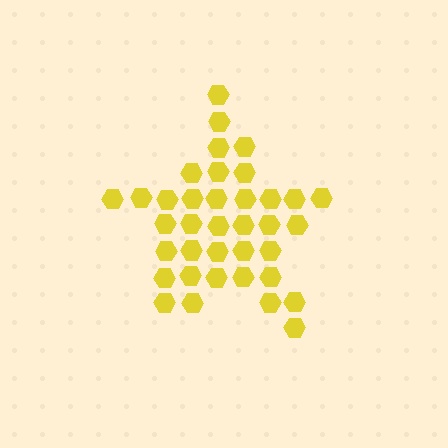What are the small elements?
The small elements are hexagons.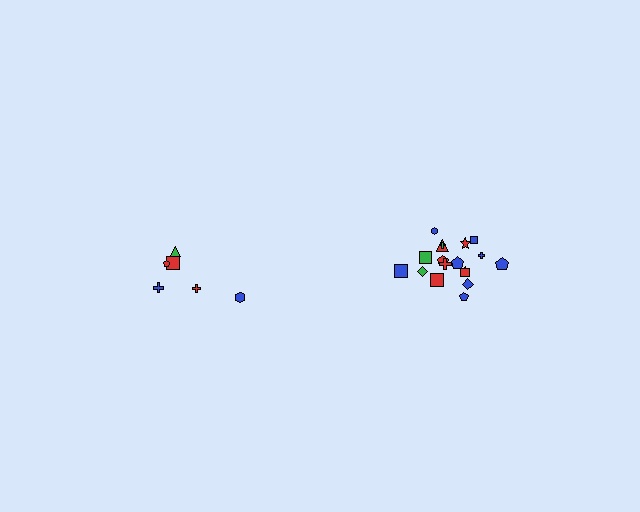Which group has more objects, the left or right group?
The right group.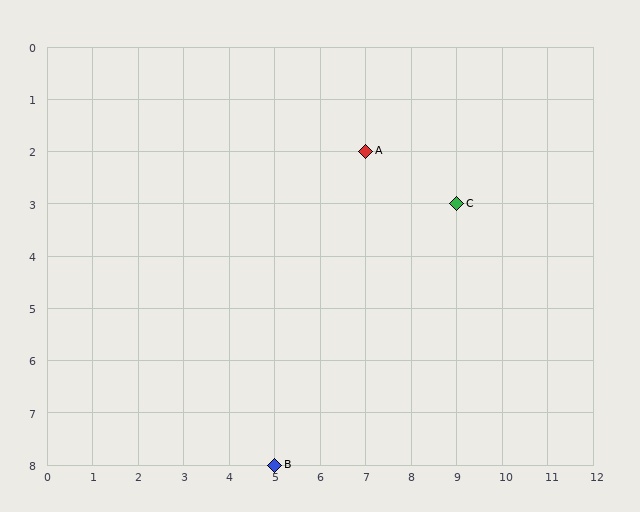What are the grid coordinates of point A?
Point A is at grid coordinates (7, 2).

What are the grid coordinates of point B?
Point B is at grid coordinates (5, 8).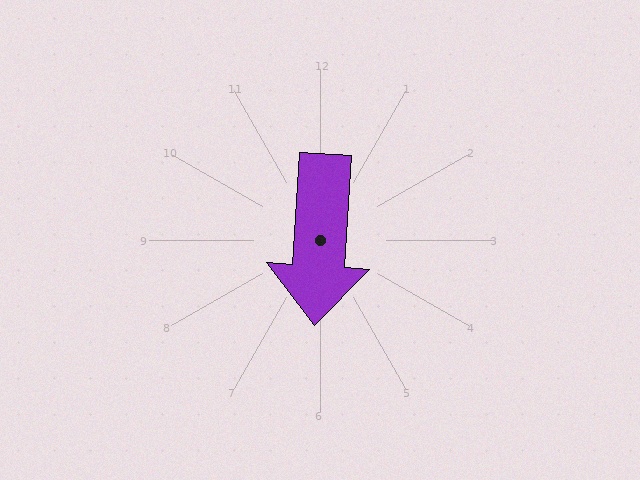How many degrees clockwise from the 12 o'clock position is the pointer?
Approximately 184 degrees.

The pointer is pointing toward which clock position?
Roughly 6 o'clock.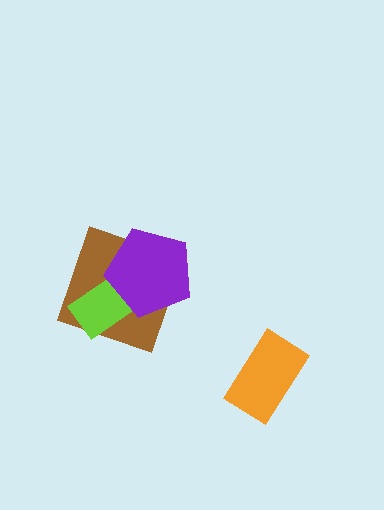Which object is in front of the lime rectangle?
The purple pentagon is in front of the lime rectangle.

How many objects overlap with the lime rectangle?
2 objects overlap with the lime rectangle.